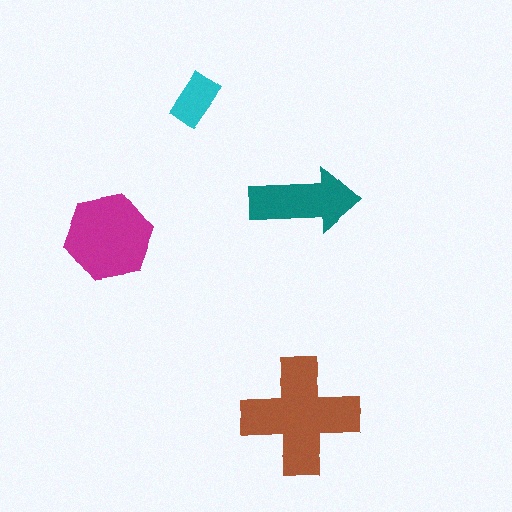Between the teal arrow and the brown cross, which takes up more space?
The brown cross.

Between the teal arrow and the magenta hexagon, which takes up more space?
The magenta hexagon.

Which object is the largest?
The brown cross.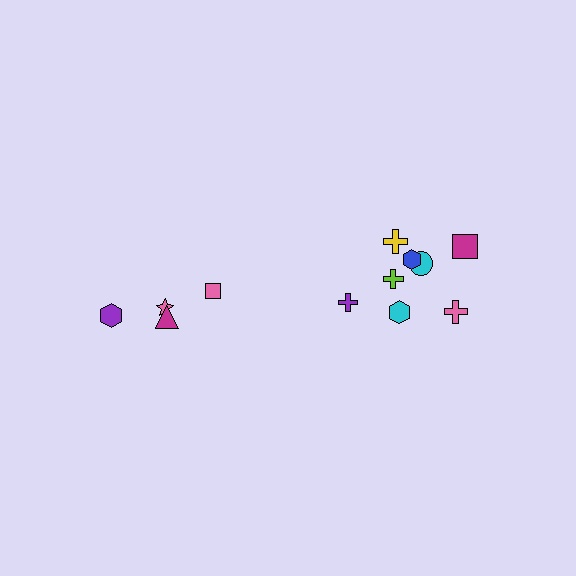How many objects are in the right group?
There are 8 objects.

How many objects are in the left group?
There are 4 objects.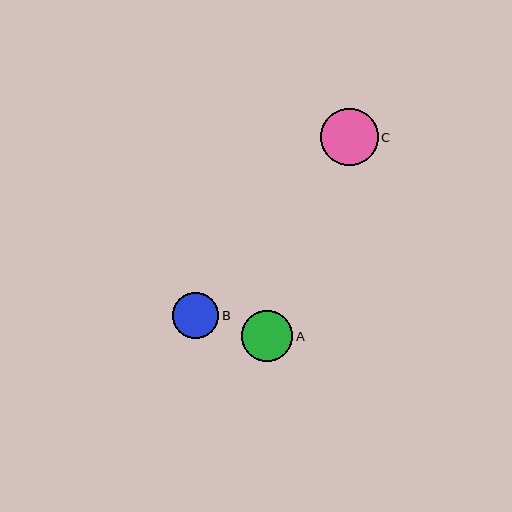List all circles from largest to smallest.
From largest to smallest: C, A, B.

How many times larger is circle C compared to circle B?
Circle C is approximately 1.3 times the size of circle B.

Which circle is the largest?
Circle C is the largest with a size of approximately 58 pixels.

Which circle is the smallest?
Circle B is the smallest with a size of approximately 46 pixels.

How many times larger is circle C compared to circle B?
Circle C is approximately 1.3 times the size of circle B.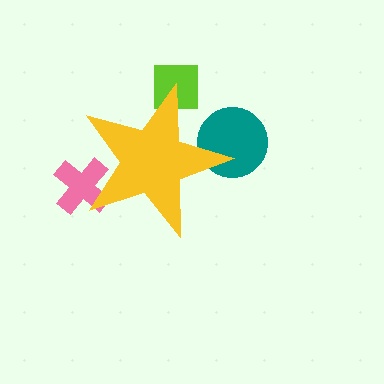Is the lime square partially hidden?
Yes, the lime square is partially hidden behind the yellow star.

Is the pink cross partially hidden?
Yes, the pink cross is partially hidden behind the yellow star.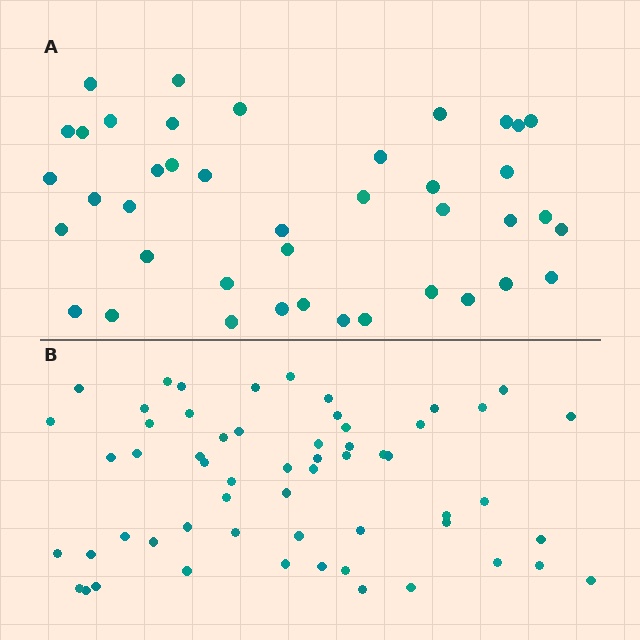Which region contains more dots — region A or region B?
Region B (the bottom region) has more dots.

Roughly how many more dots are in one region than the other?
Region B has approximately 15 more dots than region A.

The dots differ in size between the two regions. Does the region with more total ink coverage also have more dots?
No. Region A has more total ink coverage because its dots are larger, but region B actually contains more individual dots. Total area can be misleading — the number of items is what matters here.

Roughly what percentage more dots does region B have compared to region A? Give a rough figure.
About 40% more.